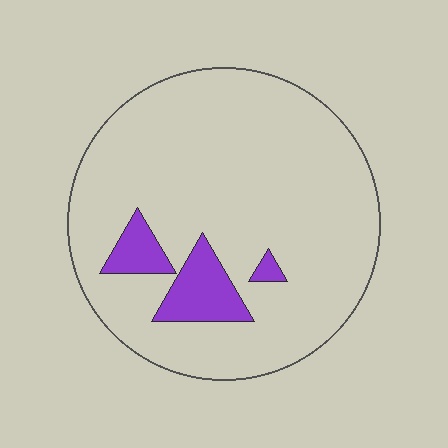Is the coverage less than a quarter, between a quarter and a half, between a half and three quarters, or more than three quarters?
Less than a quarter.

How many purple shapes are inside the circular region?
3.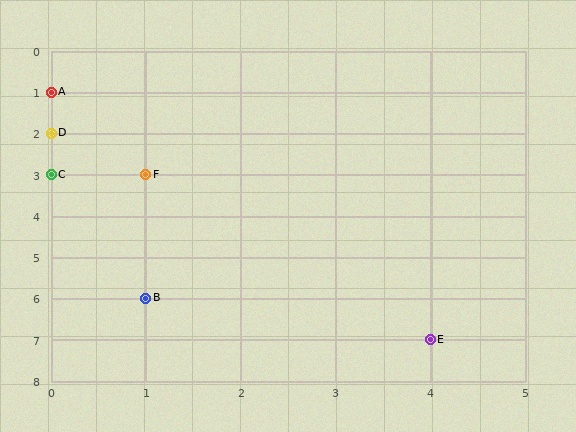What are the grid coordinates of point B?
Point B is at grid coordinates (1, 6).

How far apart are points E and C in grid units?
Points E and C are 4 columns and 4 rows apart (about 5.7 grid units diagonally).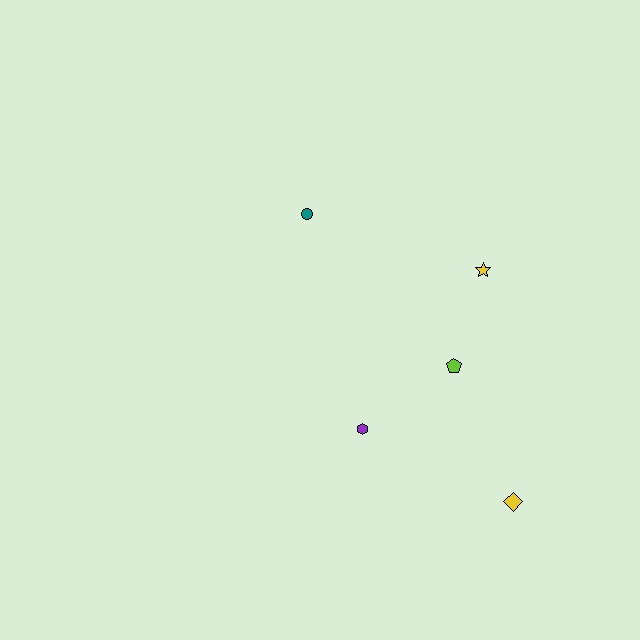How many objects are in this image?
There are 5 objects.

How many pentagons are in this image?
There is 1 pentagon.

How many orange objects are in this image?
There are no orange objects.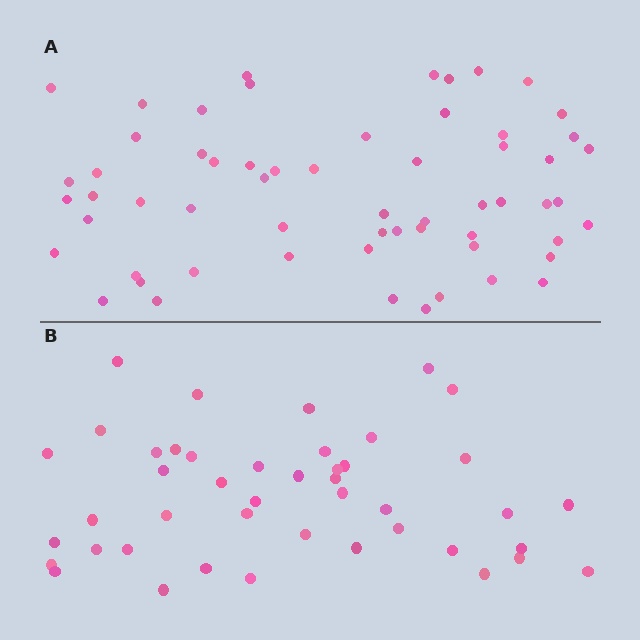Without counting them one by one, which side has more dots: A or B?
Region A (the top region) has more dots.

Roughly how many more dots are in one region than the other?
Region A has approximately 15 more dots than region B.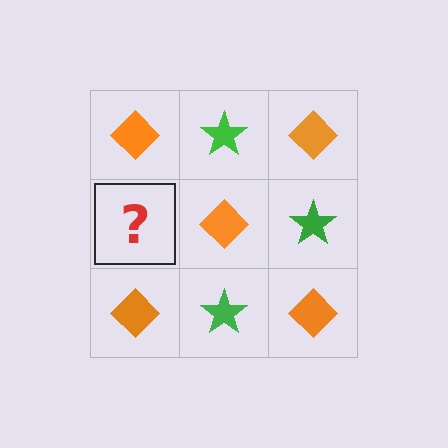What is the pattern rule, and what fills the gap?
The rule is that it alternates orange diamond and green star in a checkerboard pattern. The gap should be filled with a green star.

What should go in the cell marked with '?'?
The missing cell should contain a green star.